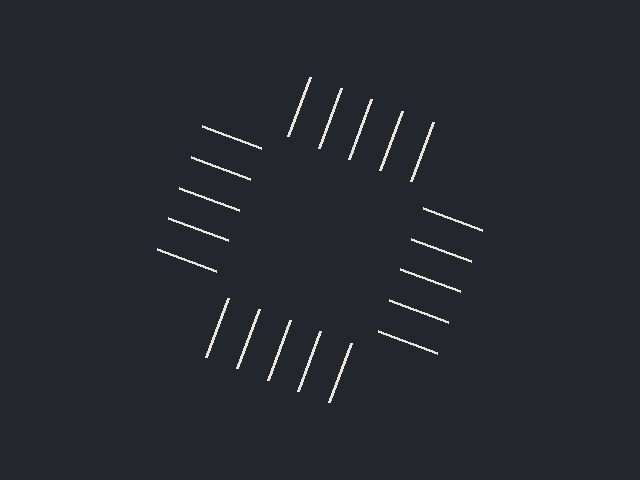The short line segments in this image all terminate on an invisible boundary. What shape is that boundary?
An illusory square — the line segments terminate on its edges but no continuous stroke is drawn.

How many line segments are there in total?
20 — 5 along each of the 4 edges.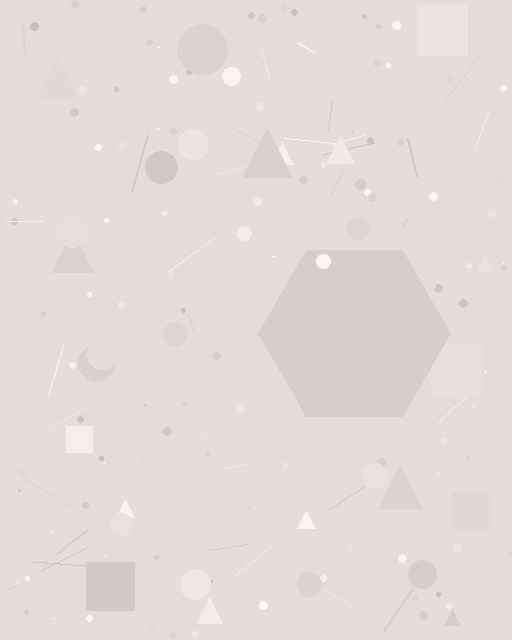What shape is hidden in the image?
A hexagon is hidden in the image.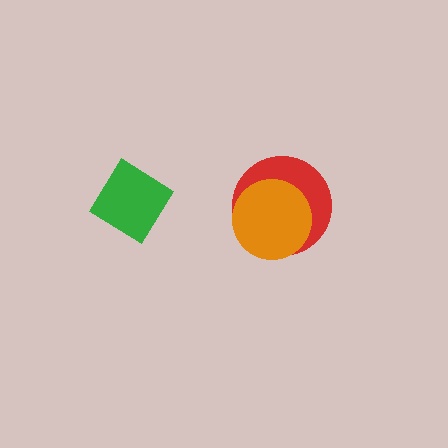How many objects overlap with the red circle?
1 object overlaps with the red circle.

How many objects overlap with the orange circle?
1 object overlaps with the orange circle.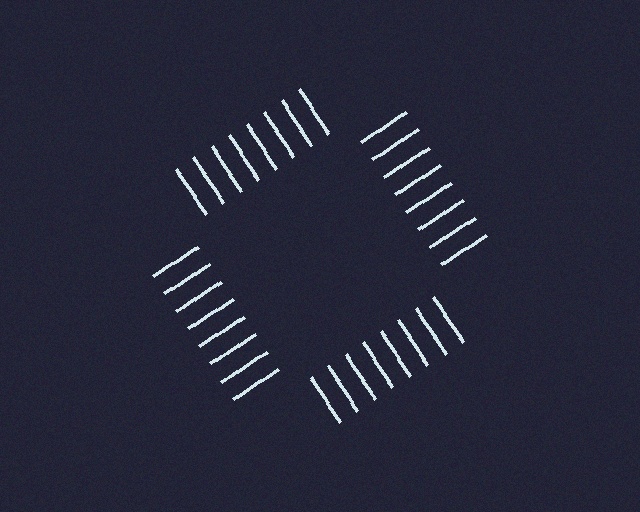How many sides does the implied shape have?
4 sides — the line-ends trace a square.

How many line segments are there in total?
32 — 8 along each of the 4 edges.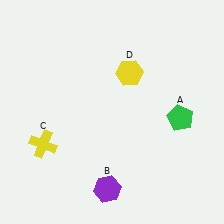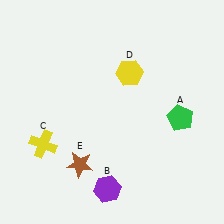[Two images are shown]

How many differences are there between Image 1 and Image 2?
There is 1 difference between the two images.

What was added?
A brown star (E) was added in Image 2.